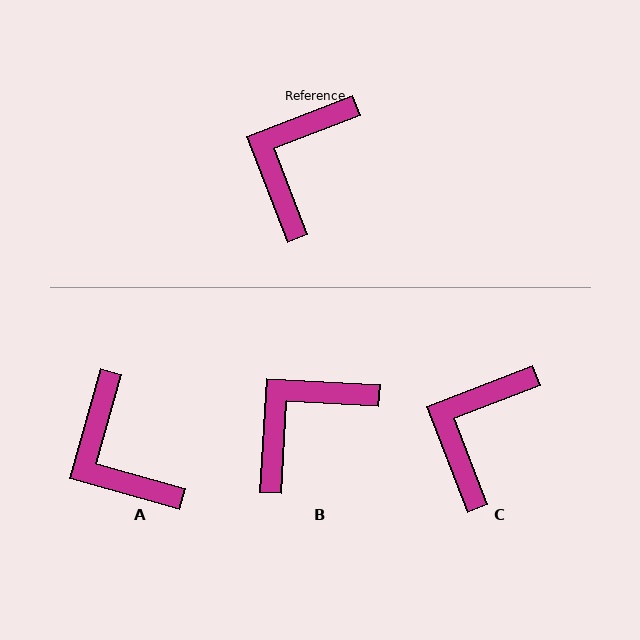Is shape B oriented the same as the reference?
No, it is off by about 24 degrees.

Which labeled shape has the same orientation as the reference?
C.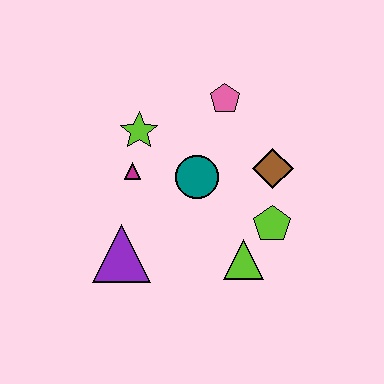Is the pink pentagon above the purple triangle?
Yes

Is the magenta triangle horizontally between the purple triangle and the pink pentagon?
Yes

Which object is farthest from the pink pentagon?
The purple triangle is farthest from the pink pentagon.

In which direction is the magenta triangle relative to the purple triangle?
The magenta triangle is above the purple triangle.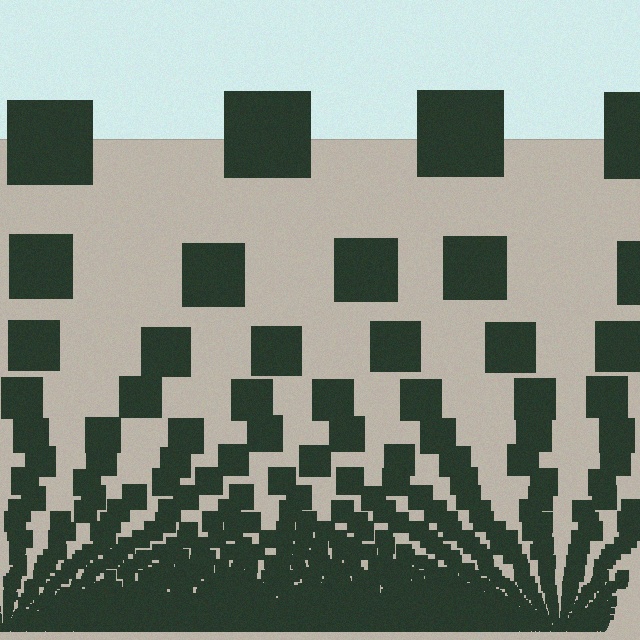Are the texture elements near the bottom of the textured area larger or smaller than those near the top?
Smaller. The gradient is inverted — elements near the bottom are smaller and denser.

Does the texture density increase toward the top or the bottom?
Density increases toward the bottom.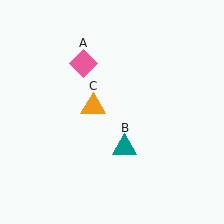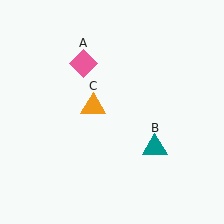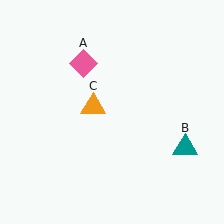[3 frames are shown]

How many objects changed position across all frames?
1 object changed position: teal triangle (object B).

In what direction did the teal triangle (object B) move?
The teal triangle (object B) moved right.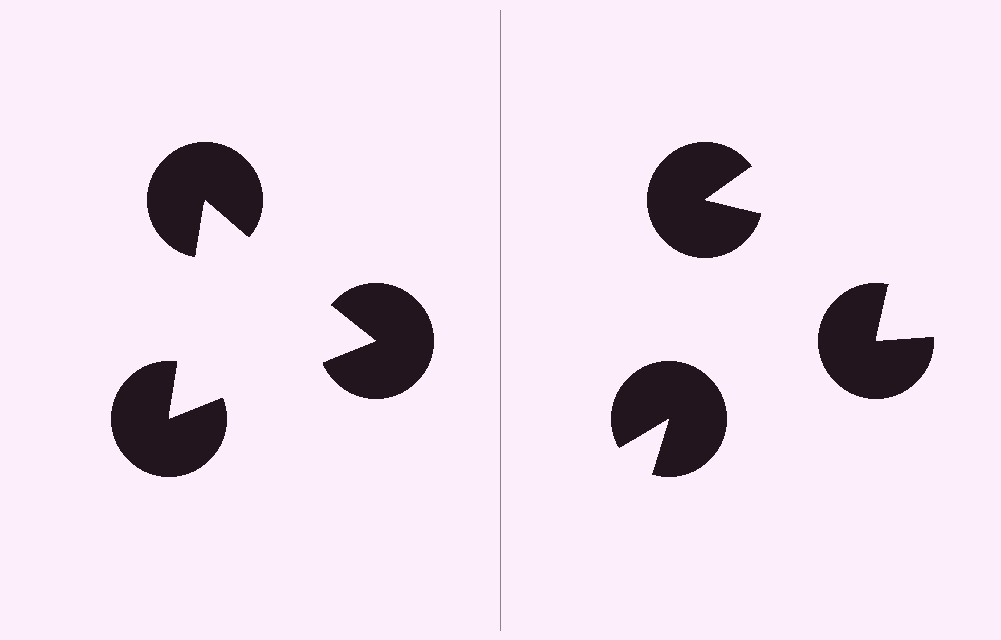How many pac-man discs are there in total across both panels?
6 — 3 on each side.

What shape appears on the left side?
An illusory triangle.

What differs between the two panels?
The pac-man discs are positioned identically on both sides; only the wedge orientations differ. On the left they align to a triangle; on the right they are misaligned.